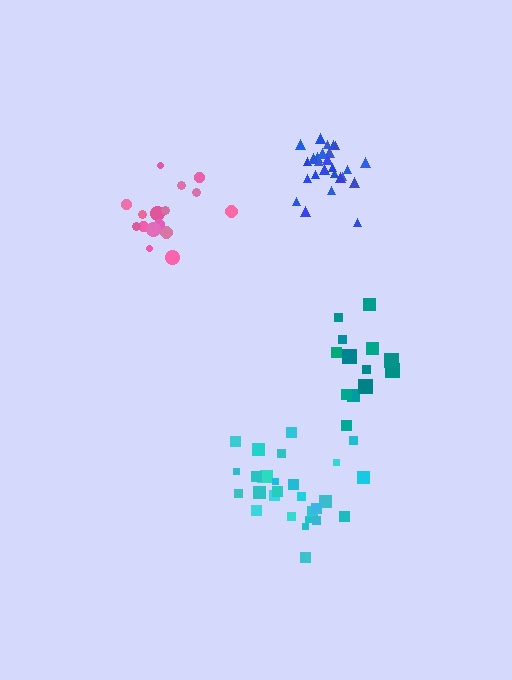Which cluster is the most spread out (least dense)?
Cyan.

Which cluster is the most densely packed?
Blue.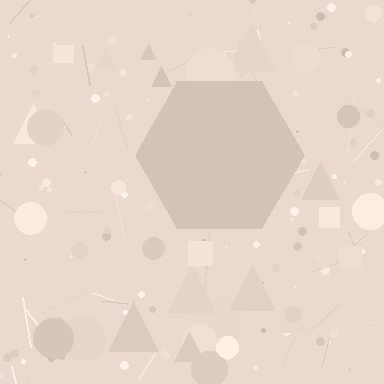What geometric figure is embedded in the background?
A hexagon is embedded in the background.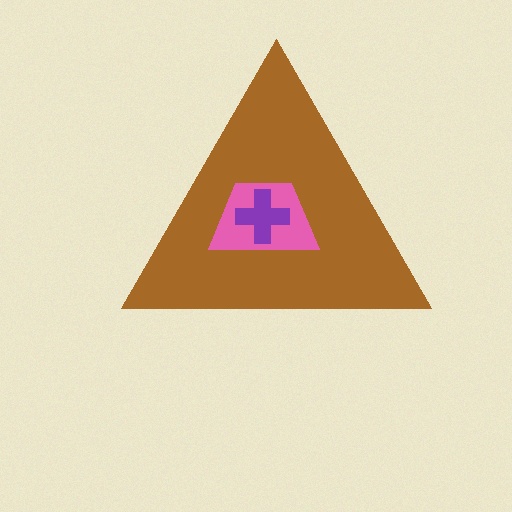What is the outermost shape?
The brown triangle.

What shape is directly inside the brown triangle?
The pink trapezoid.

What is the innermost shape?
The purple cross.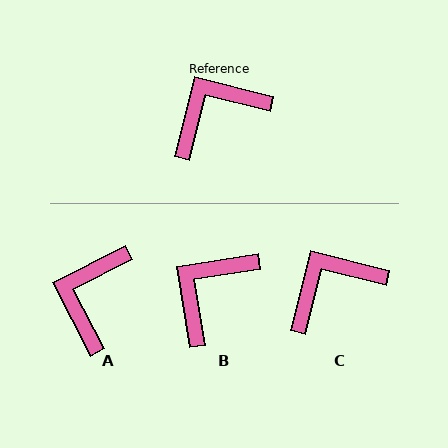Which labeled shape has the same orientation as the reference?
C.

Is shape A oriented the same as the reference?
No, it is off by about 41 degrees.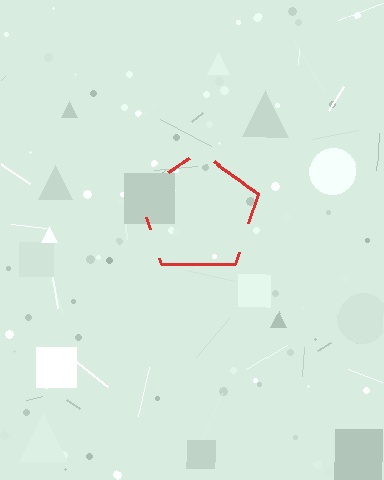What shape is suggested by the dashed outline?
The dashed outline suggests a pentagon.